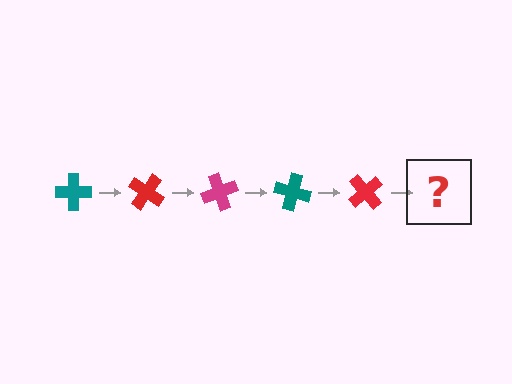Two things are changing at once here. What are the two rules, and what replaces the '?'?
The two rules are that it rotates 35 degrees each step and the color cycles through teal, red, and magenta. The '?' should be a magenta cross, rotated 175 degrees from the start.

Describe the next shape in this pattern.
It should be a magenta cross, rotated 175 degrees from the start.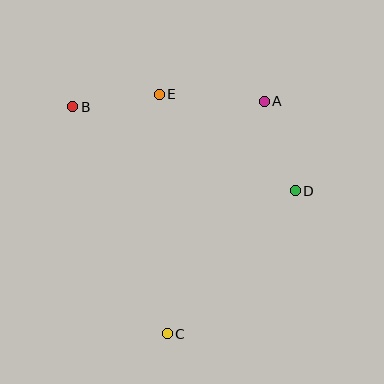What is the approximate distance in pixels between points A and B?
The distance between A and B is approximately 192 pixels.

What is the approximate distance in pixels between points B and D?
The distance between B and D is approximately 238 pixels.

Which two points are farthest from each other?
Points A and C are farthest from each other.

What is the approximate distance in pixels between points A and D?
The distance between A and D is approximately 95 pixels.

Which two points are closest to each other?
Points B and E are closest to each other.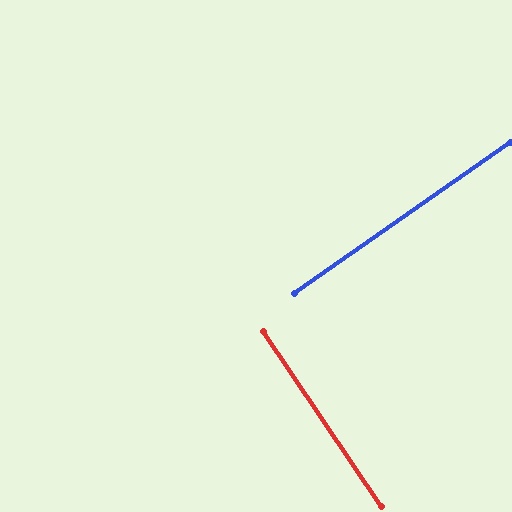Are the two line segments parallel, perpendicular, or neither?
Perpendicular — they meet at approximately 89°.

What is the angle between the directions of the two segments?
Approximately 89 degrees.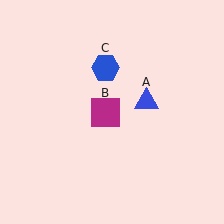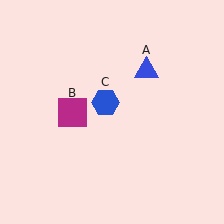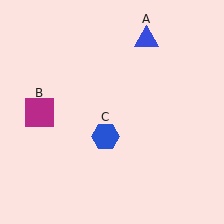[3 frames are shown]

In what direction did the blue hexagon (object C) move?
The blue hexagon (object C) moved down.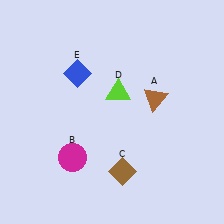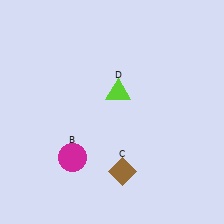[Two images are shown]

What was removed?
The brown triangle (A), the blue diamond (E) were removed in Image 2.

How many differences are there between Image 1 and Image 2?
There are 2 differences between the two images.